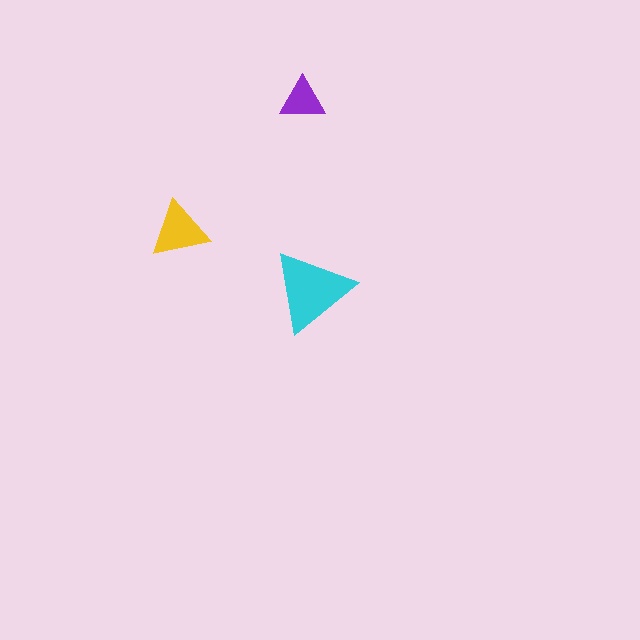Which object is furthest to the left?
The yellow triangle is leftmost.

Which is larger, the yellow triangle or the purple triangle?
The yellow one.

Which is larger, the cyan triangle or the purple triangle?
The cyan one.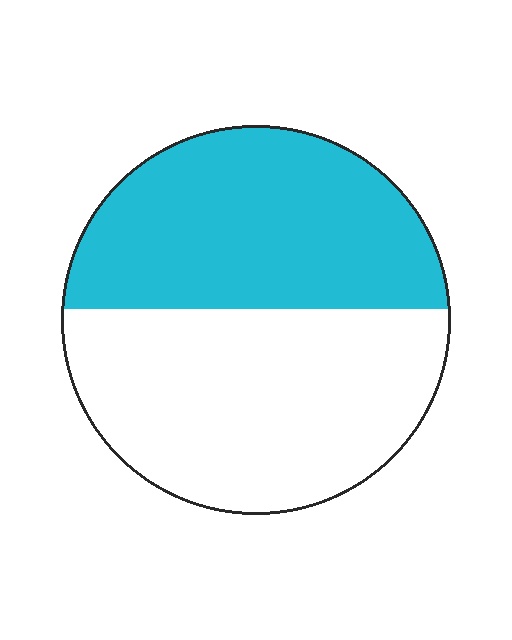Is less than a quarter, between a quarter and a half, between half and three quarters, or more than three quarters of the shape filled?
Between a quarter and a half.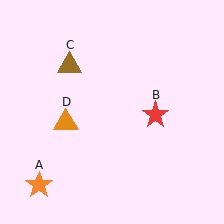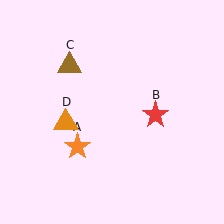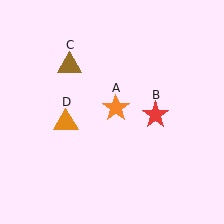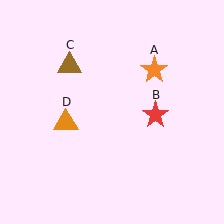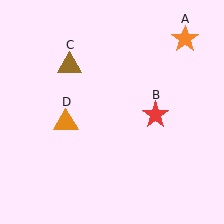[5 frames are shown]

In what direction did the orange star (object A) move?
The orange star (object A) moved up and to the right.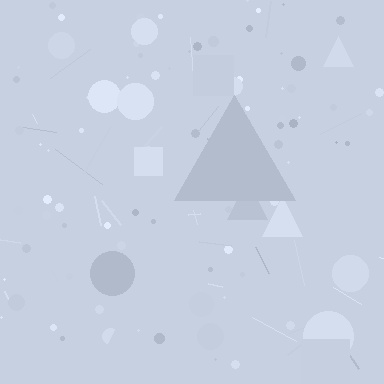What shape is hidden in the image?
A triangle is hidden in the image.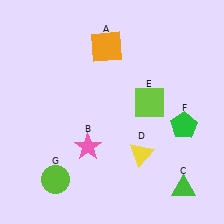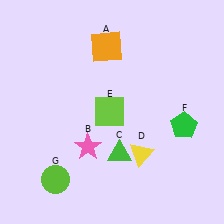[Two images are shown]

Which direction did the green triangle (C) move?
The green triangle (C) moved left.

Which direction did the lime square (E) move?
The lime square (E) moved left.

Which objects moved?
The objects that moved are: the green triangle (C), the lime square (E).